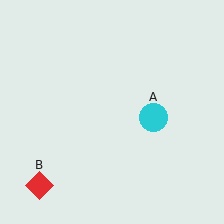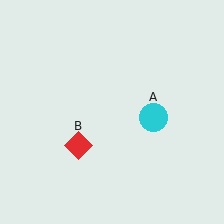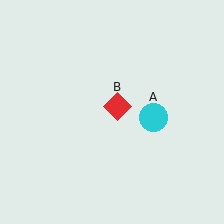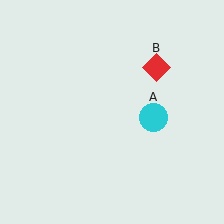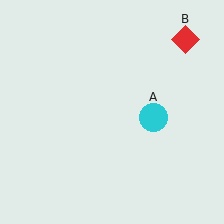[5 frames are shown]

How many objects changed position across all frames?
1 object changed position: red diamond (object B).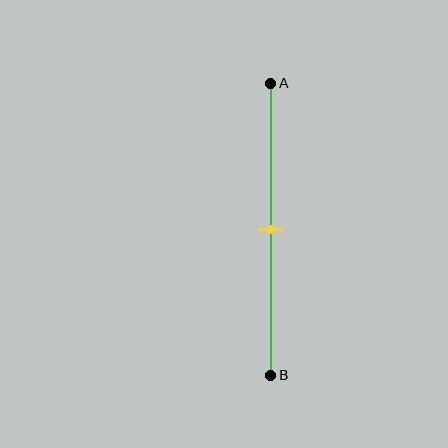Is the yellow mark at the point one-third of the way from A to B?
No, the mark is at about 50% from A, not at the 33% one-third point.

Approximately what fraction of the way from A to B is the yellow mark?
The yellow mark is approximately 50% of the way from A to B.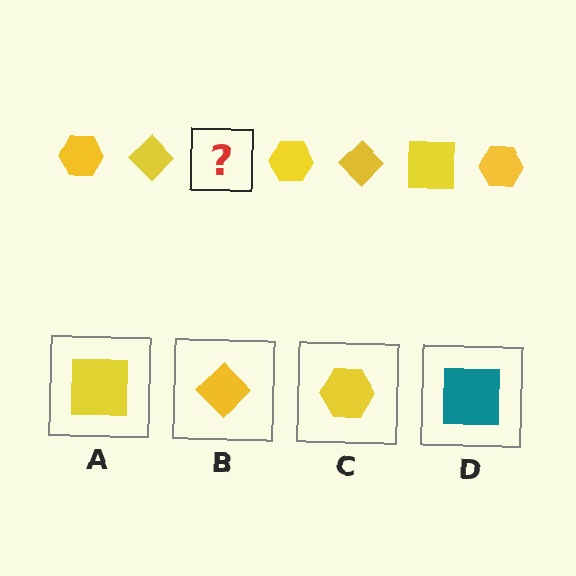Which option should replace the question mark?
Option A.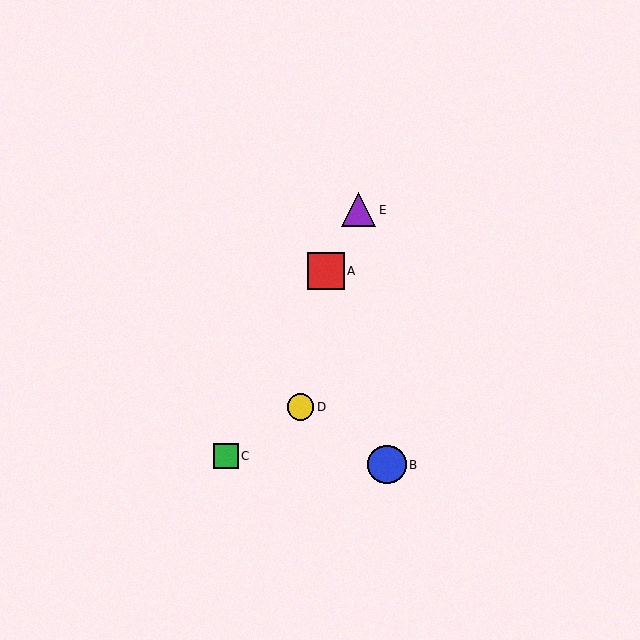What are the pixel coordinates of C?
Object C is at (226, 456).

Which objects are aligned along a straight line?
Objects A, C, E are aligned along a straight line.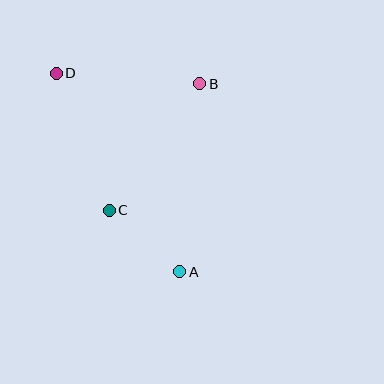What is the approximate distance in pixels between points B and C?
The distance between B and C is approximately 155 pixels.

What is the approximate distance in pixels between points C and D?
The distance between C and D is approximately 147 pixels.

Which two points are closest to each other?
Points A and C are closest to each other.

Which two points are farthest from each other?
Points A and D are farthest from each other.